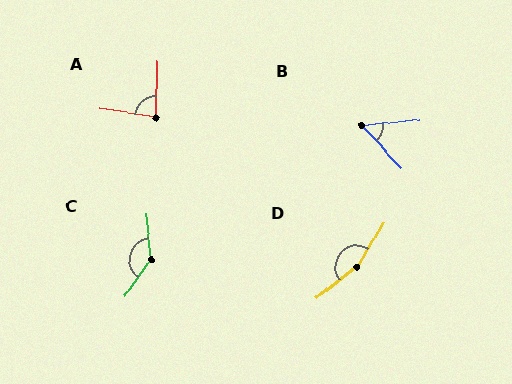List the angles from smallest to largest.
B (53°), A (82°), C (138°), D (158°).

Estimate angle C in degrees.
Approximately 138 degrees.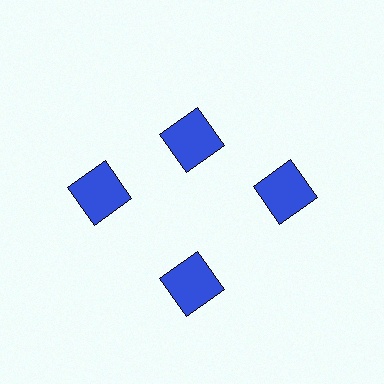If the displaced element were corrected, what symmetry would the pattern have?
It would have 4-fold rotational symmetry — the pattern would map onto itself every 90 degrees.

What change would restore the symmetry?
The symmetry would be restored by moving it outward, back onto the ring so that all 4 squares sit at equal angles and equal distance from the center.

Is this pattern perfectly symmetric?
No. The 4 blue squares are arranged in a ring, but one element near the 12 o'clock position is pulled inward toward the center, breaking the 4-fold rotational symmetry.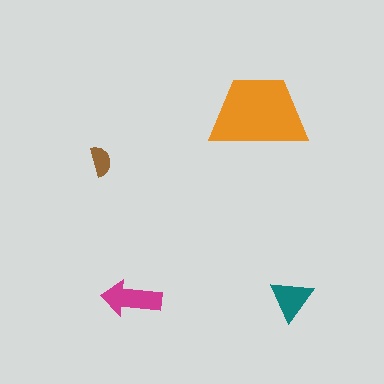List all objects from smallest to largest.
The brown semicircle, the teal triangle, the magenta arrow, the orange trapezoid.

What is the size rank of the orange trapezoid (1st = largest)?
1st.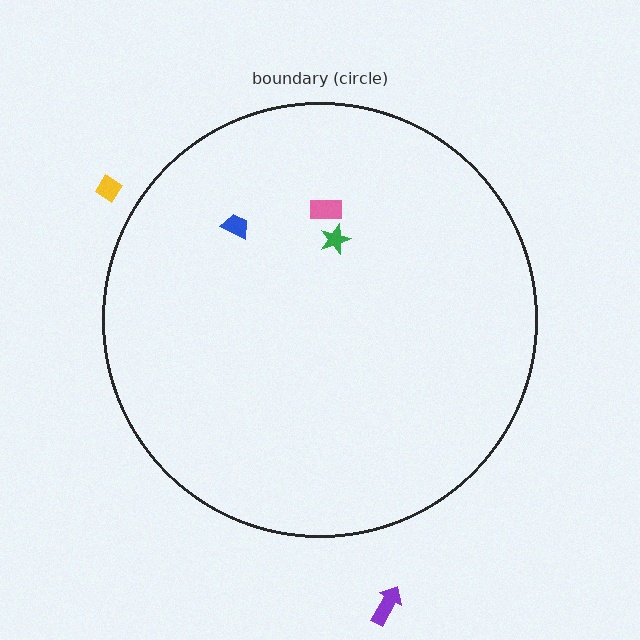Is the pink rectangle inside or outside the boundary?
Inside.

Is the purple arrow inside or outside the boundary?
Outside.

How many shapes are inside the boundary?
3 inside, 2 outside.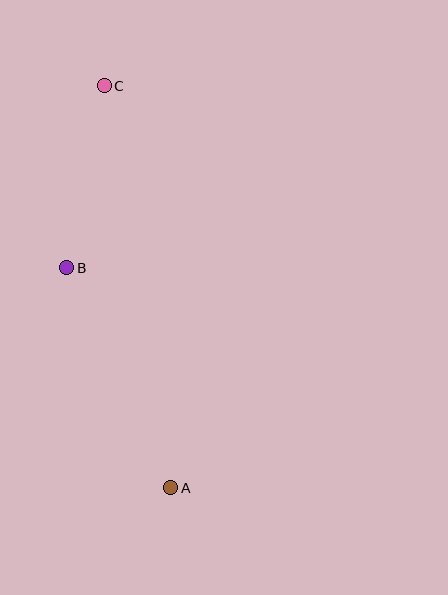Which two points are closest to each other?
Points B and C are closest to each other.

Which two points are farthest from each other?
Points A and C are farthest from each other.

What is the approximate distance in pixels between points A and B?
The distance between A and B is approximately 243 pixels.